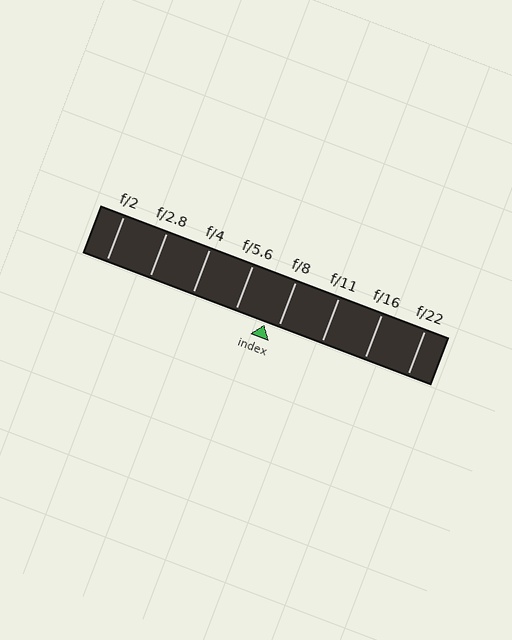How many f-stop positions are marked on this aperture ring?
There are 8 f-stop positions marked.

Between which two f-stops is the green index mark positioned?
The index mark is between f/5.6 and f/8.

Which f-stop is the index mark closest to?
The index mark is closest to f/8.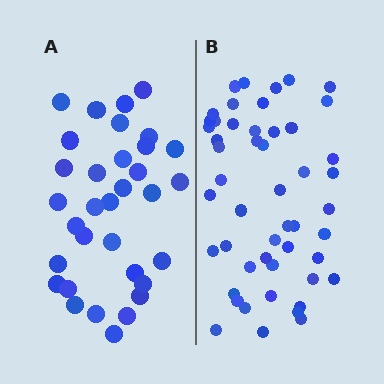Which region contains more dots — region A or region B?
Region B (the right region) has more dots.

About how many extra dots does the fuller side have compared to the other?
Region B has approximately 15 more dots than region A.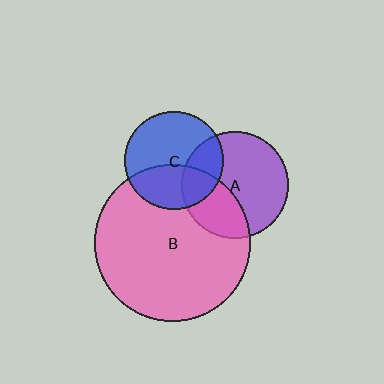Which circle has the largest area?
Circle B (pink).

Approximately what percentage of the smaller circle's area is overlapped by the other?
Approximately 25%.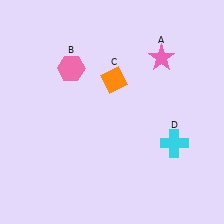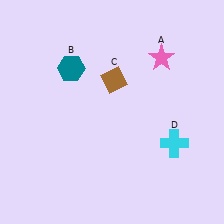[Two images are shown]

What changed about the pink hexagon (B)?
In Image 1, B is pink. In Image 2, it changed to teal.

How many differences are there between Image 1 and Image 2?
There are 2 differences between the two images.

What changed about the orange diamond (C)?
In Image 1, C is orange. In Image 2, it changed to brown.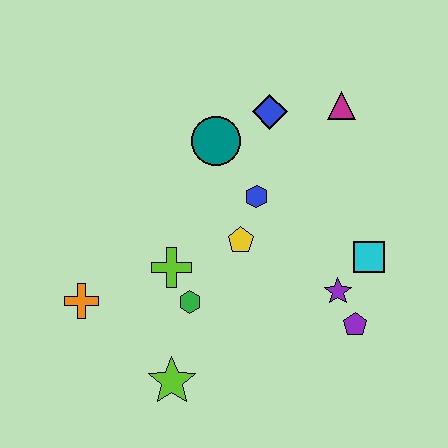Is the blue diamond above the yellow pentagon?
Yes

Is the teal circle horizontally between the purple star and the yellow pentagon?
No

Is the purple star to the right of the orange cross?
Yes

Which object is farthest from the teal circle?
The lime star is farthest from the teal circle.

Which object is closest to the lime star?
The green hexagon is closest to the lime star.